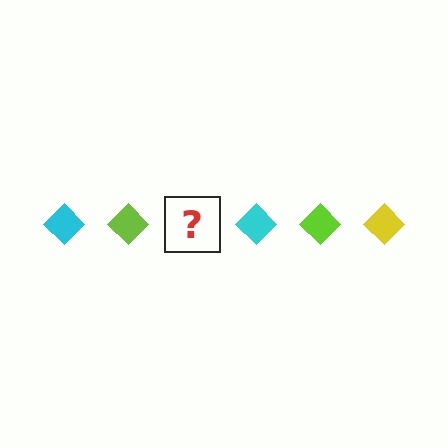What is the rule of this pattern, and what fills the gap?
The rule is that the pattern cycles through cyan, lime, yellow diamonds. The gap should be filled with a yellow diamond.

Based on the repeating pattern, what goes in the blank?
The blank should be a yellow diamond.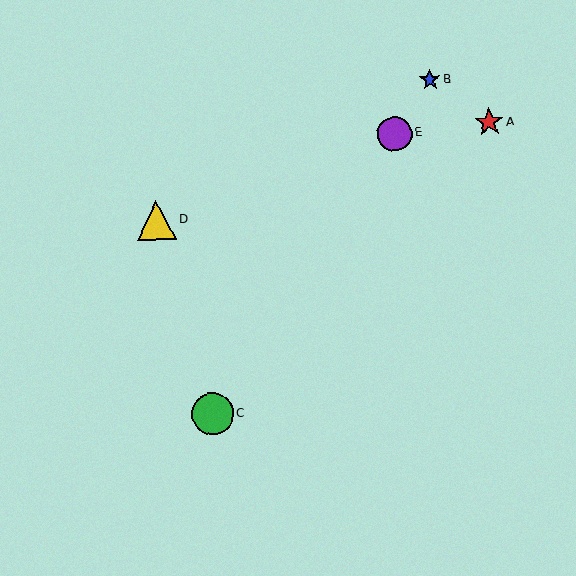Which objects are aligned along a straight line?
Objects B, C, E are aligned along a straight line.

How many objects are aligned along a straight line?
3 objects (B, C, E) are aligned along a straight line.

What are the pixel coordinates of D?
Object D is at (156, 221).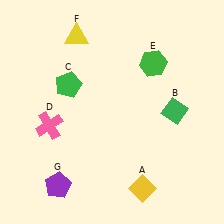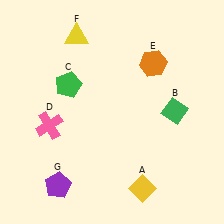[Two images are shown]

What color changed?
The hexagon (E) changed from green in Image 1 to orange in Image 2.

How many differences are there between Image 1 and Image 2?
There is 1 difference between the two images.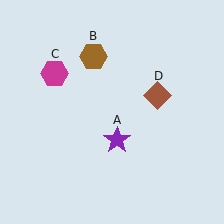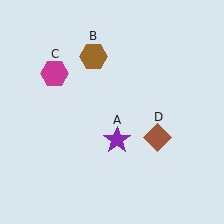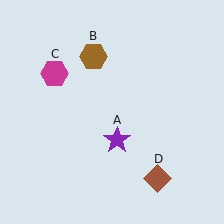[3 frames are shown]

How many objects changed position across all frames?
1 object changed position: brown diamond (object D).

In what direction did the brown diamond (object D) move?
The brown diamond (object D) moved down.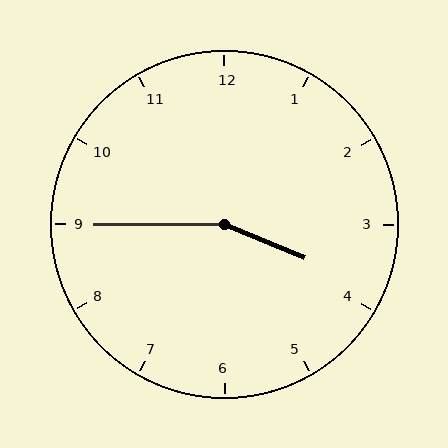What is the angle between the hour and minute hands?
Approximately 158 degrees.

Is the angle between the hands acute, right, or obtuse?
It is obtuse.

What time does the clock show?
3:45.